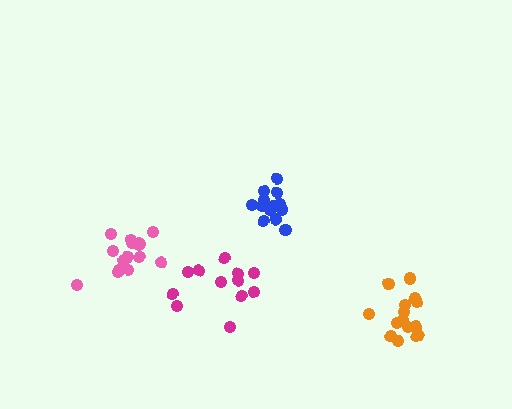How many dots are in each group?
Group 1: 14 dots, Group 2: 17 dots, Group 3: 16 dots, Group 4: 12 dots (59 total).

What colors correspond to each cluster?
The clusters are colored: blue, pink, orange, magenta.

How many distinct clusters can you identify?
There are 4 distinct clusters.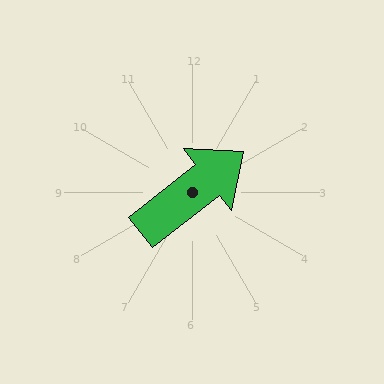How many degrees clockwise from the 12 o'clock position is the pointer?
Approximately 52 degrees.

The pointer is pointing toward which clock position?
Roughly 2 o'clock.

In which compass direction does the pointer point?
Northeast.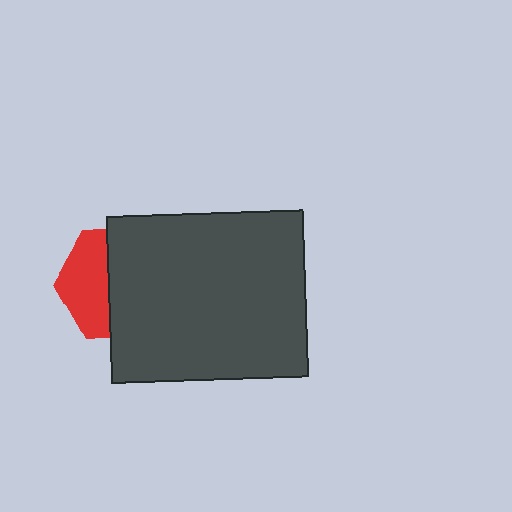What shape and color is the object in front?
The object in front is a dark gray rectangle.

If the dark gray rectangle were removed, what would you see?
You would see the complete red hexagon.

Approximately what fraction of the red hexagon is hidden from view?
Roughly 58% of the red hexagon is hidden behind the dark gray rectangle.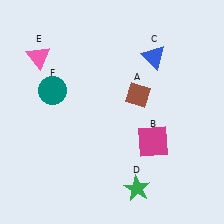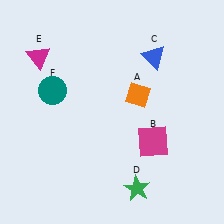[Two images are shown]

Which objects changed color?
A changed from brown to orange. E changed from pink to magenta.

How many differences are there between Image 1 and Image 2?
There are 2 differences between the two images.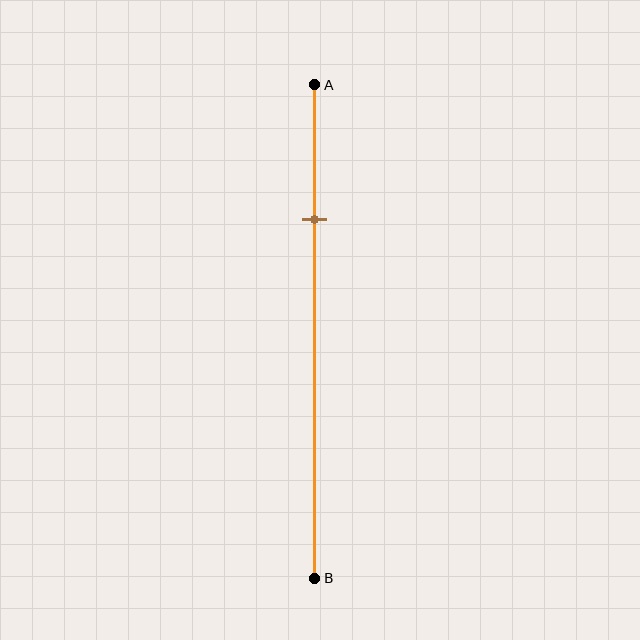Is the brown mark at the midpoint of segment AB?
No, the mark is at about 25% from A, not at the 50% midpoint.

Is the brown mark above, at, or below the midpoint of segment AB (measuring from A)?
The brown mark is above the midpoint of segment AB.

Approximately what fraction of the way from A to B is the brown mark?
The brown mark is approximately 25% of the way from A to B.